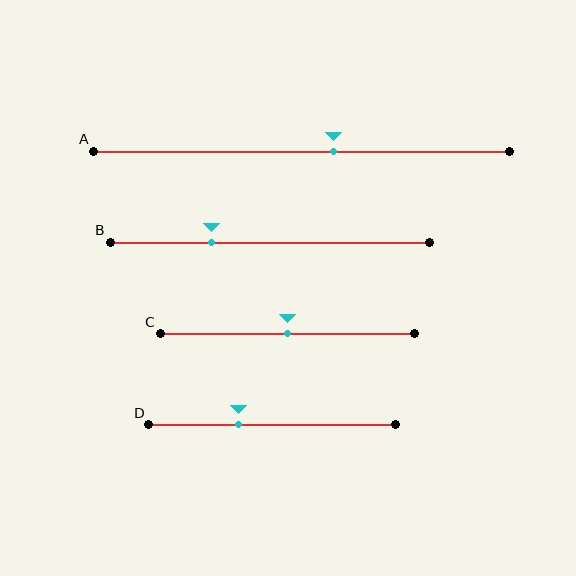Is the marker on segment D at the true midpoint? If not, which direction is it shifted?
No, the marker on segment D is shifted to the left by about 14% of the segment length.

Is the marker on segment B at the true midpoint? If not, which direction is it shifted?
No, the marker on segment B is shifted to the left by about 18% of the segment length.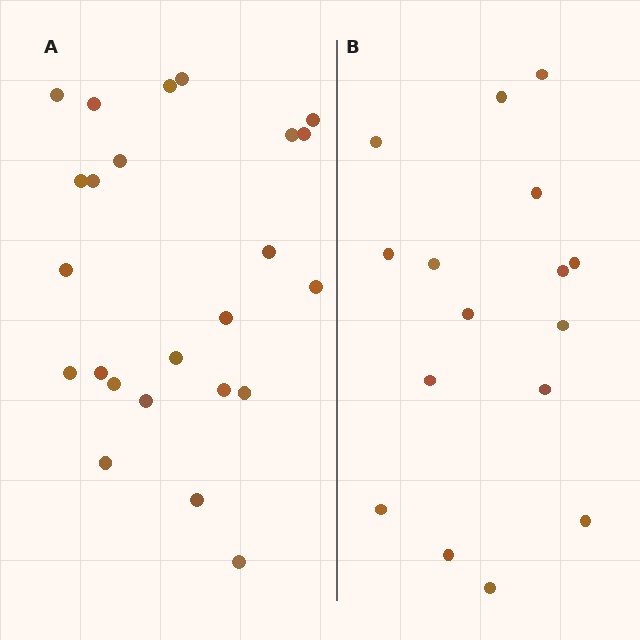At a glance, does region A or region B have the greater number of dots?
Region A (the left region) has more dots.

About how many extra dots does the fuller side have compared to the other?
Region A has roughly 8 or so more dots than region B.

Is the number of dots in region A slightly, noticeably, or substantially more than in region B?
Region A has substantially more. The ratio is roughly 1.5 to 1.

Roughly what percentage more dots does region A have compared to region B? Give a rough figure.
About 50% more.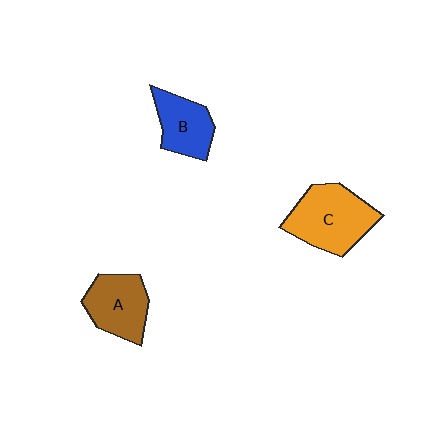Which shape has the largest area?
Shape C (orange).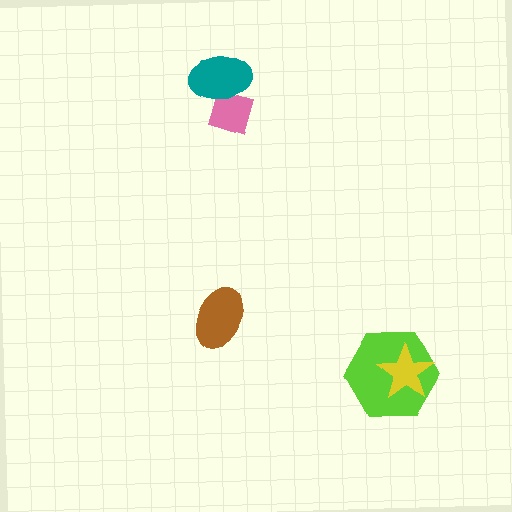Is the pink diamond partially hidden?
Yes, it is partially covered by another shape.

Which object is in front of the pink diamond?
The teal ellipse is in front of the pink diamond.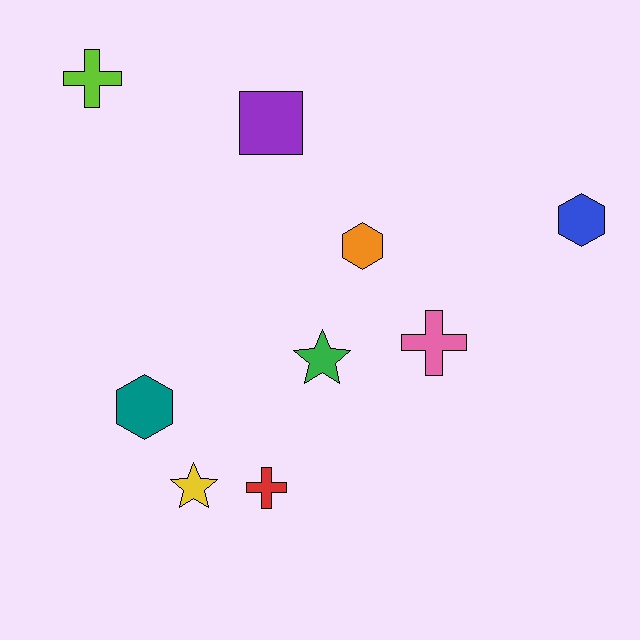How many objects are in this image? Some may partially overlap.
There are 9 objects.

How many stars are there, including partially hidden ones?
There are 2 stars.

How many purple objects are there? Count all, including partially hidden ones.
There is 1 purple object.